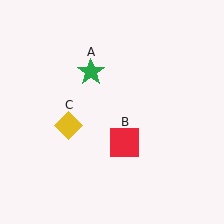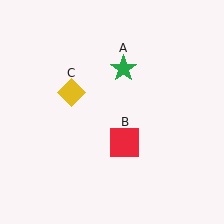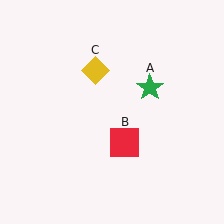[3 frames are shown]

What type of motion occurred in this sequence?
The green star (object A), yellow diamond (object C) rotated clockwise around the center of the scene.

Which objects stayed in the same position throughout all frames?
Red square (object B) remained stationary.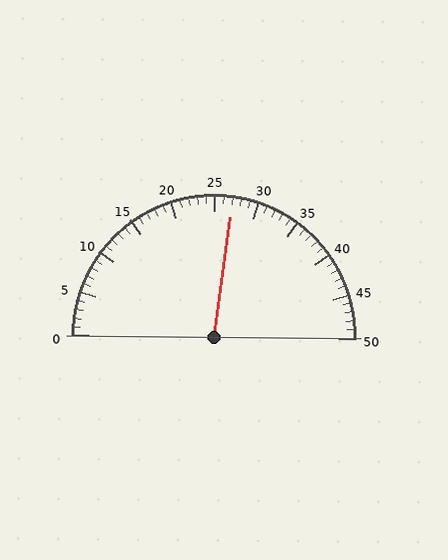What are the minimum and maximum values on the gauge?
The gauge ranges from 0 to 50.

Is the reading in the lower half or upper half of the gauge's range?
The reading is in the upper half of the range (0 to 50).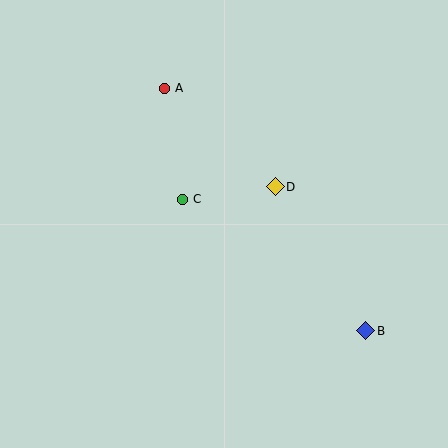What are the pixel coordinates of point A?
Point A is at (164, 89).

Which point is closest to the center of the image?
Point C at (182, 199) is closest to the center.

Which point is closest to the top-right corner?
Point D is closest to the top-right corner.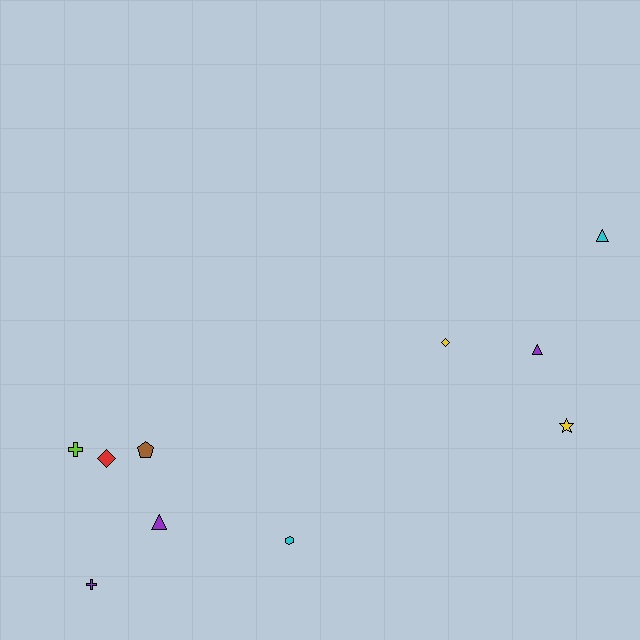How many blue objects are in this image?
There are no blue objects.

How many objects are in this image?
There are 10 objects.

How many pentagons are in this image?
There is 1 pentagon.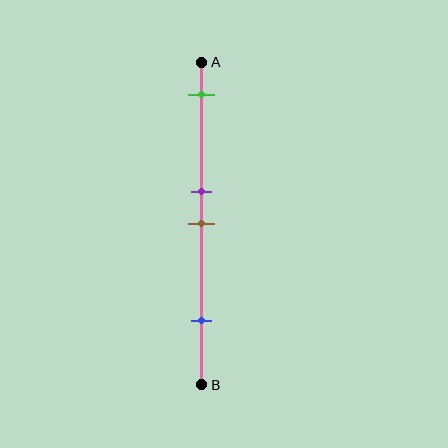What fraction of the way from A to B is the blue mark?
The blue mark is approximately 80% (0.8) of the way from A to B.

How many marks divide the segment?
There are 4 marks dividing the segment.